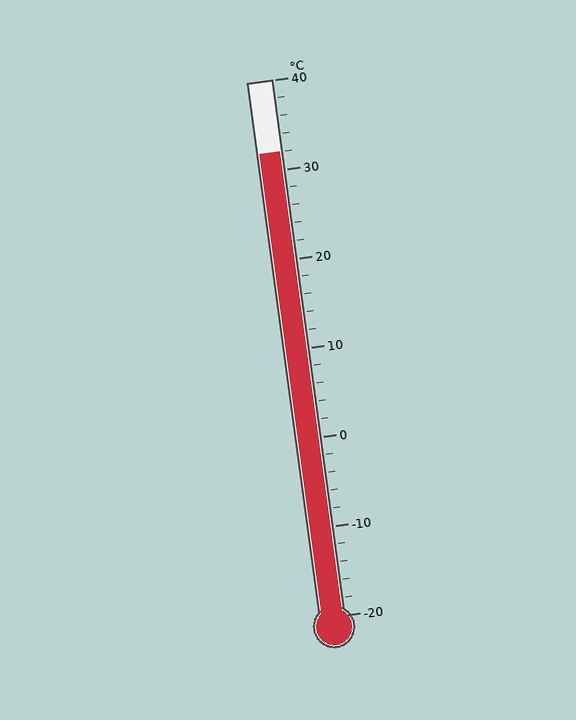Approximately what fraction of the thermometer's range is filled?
The thermometer is filled to approximately 85% of its range.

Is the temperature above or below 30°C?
The temperature is above 30°C.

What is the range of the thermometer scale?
The thermometer scale ranges from -20°C to 40°C.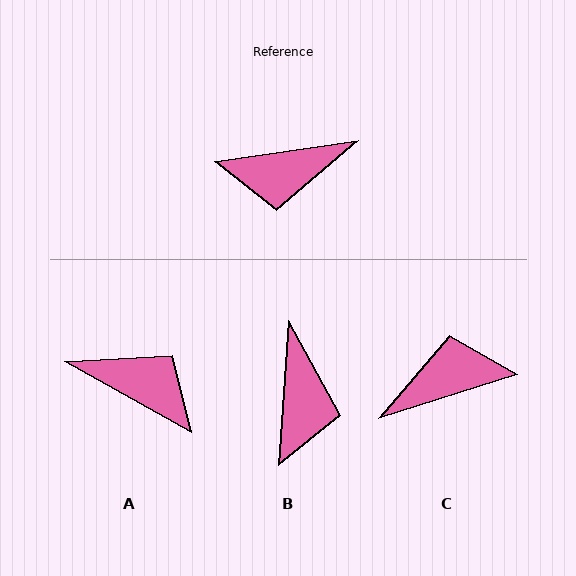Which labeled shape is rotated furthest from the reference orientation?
C, about 171 degrees away.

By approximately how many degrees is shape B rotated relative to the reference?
Approximately 78 degrees counter-clockwise.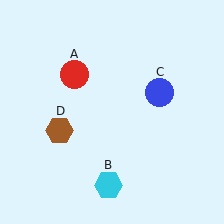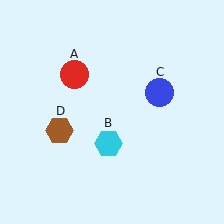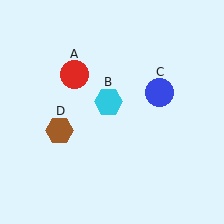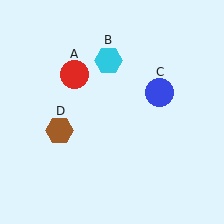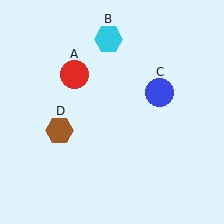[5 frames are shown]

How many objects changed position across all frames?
1 object changed position: cyan hexagon (object B).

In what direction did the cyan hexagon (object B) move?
The cyan hexagon (object B) moved up.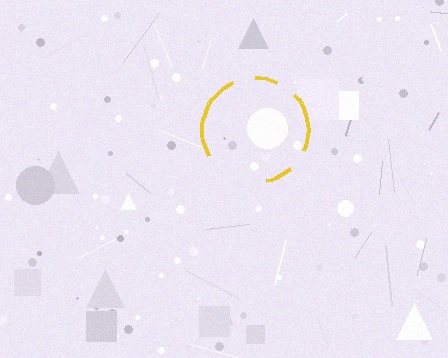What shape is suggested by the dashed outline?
The dashed outline suggests a circle.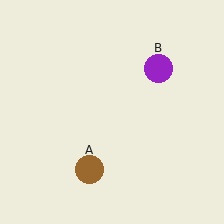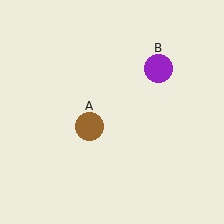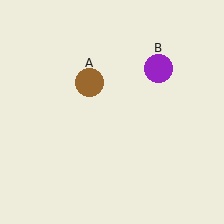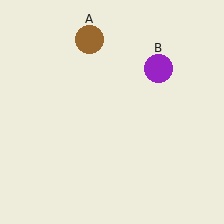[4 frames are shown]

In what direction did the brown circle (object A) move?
The brown circle (object A) moved up.